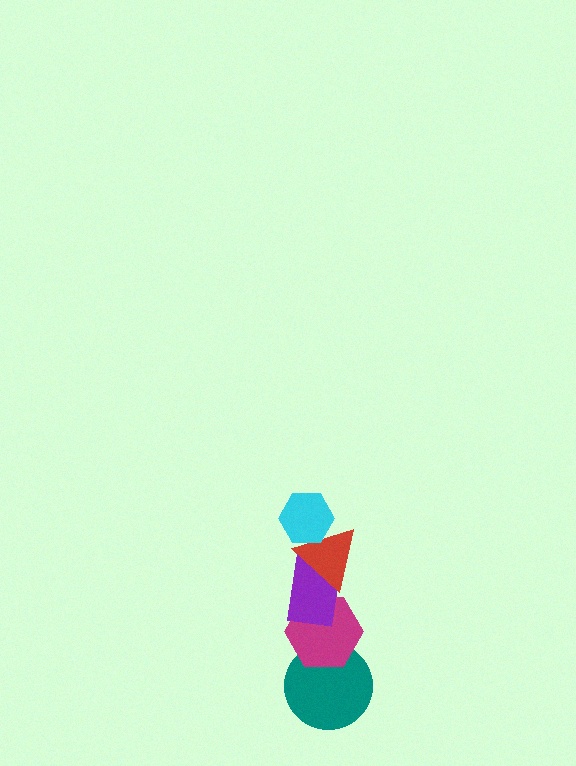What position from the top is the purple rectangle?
The purple rectangle is 3rd from the top.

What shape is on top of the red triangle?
The cyan hexagon is on top of the red triangle.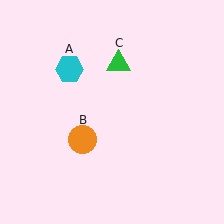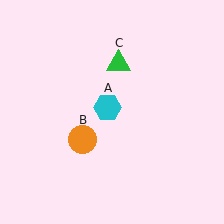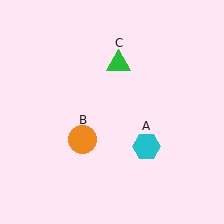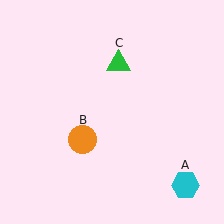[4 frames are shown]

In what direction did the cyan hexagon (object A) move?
The cyan hexagon (object A) moved down and to the right.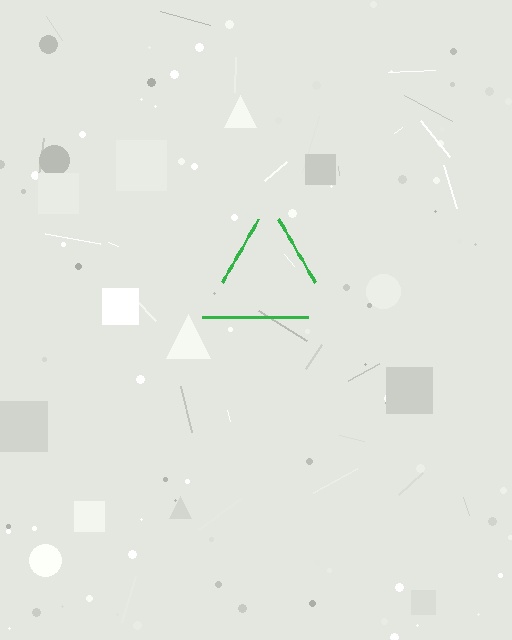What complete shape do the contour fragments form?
The contour fragments form a triangle.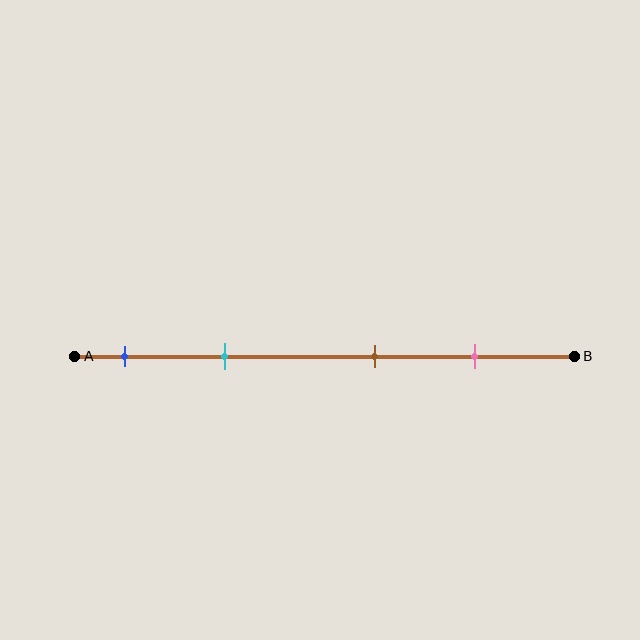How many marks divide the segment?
There are 4 marks dividing the segment.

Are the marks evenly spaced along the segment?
No, the marks are not evenly spaced.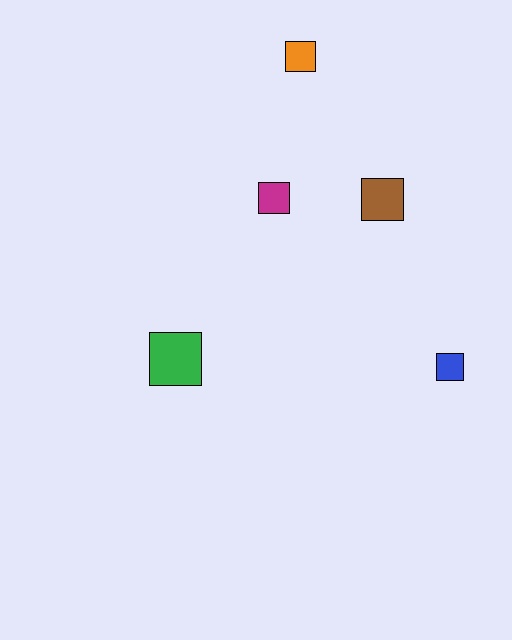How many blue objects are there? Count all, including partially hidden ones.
There is 1 blue object.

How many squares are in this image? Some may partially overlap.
There are 5 squares.